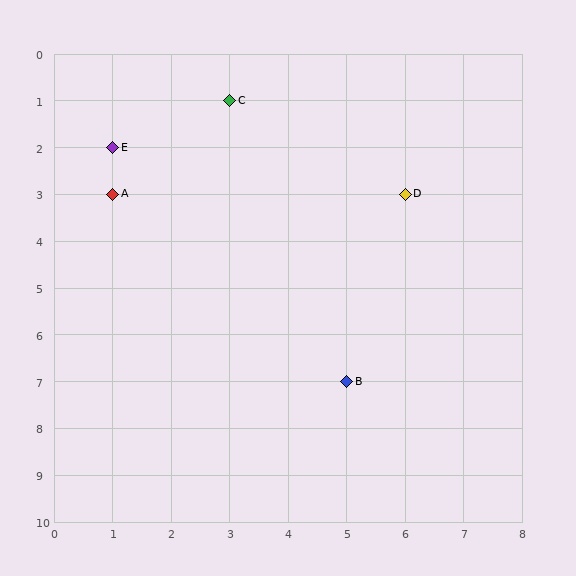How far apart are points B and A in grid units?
Points B and A are 4 columns and 4 rows apart (about 5.7 grid units diagonally).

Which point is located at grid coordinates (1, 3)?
Point A is at (1, 3).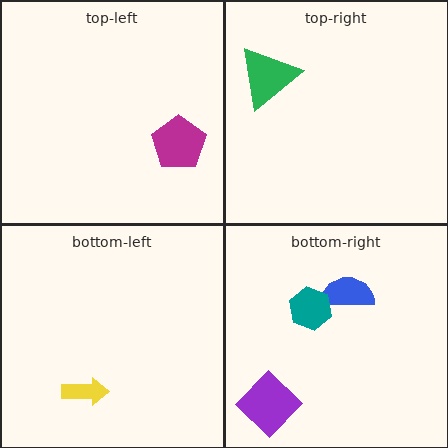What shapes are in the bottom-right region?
The purple diamond, the blue semicircle, the teal hexagon.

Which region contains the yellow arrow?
The bottom-left region.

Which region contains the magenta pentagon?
The top-left region.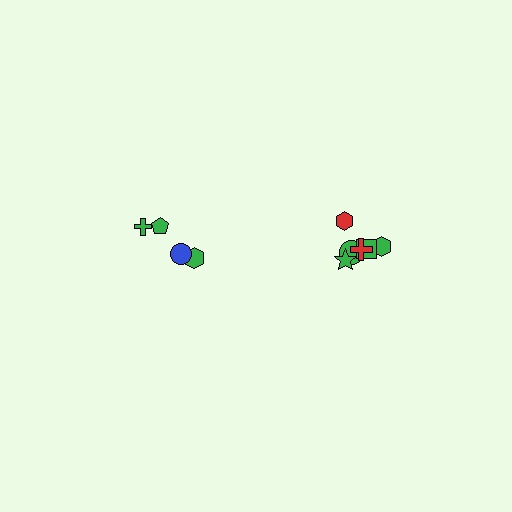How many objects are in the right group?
There are 6 objects.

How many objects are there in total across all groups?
There are 10 objects.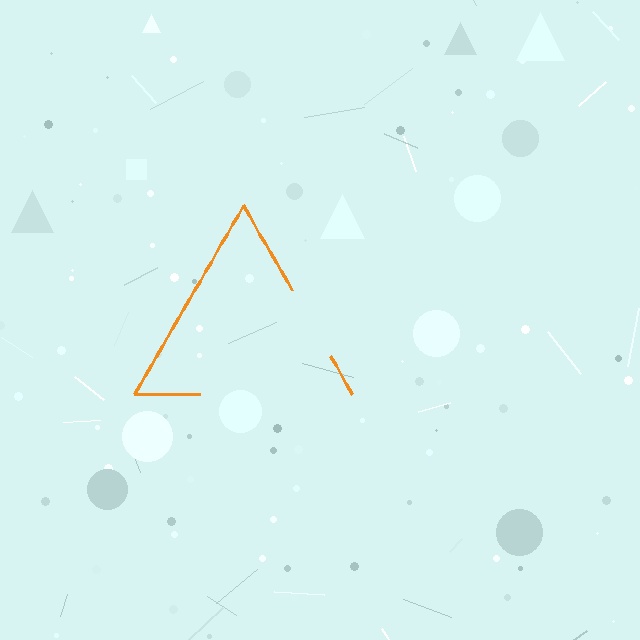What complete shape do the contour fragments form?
The contour fragments form a triangle.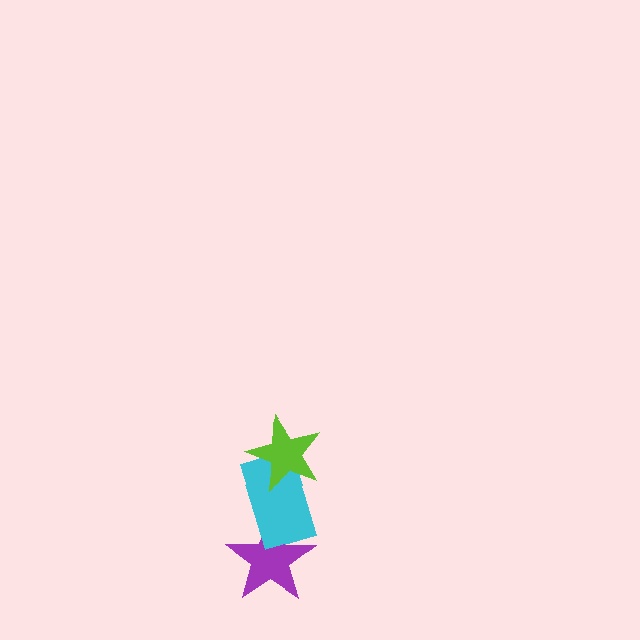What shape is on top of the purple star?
The cyan rectangle is on top of the purple star.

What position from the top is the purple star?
The purple star is 3rd from the top.